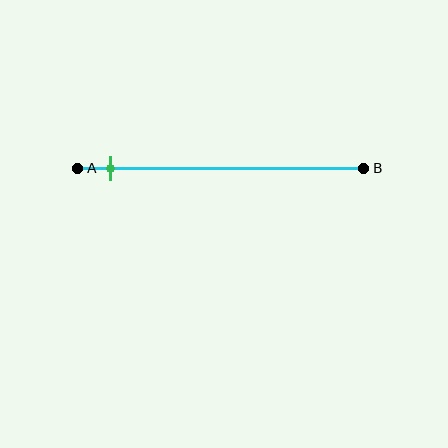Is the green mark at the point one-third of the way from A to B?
No, the mark is at about 10% from A, not at the 33% one-third point.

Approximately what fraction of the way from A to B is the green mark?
The green mark is approximately 10% of the way from A to B.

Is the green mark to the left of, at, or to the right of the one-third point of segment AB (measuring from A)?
The green mark is to the left of the one-third point of segment AB.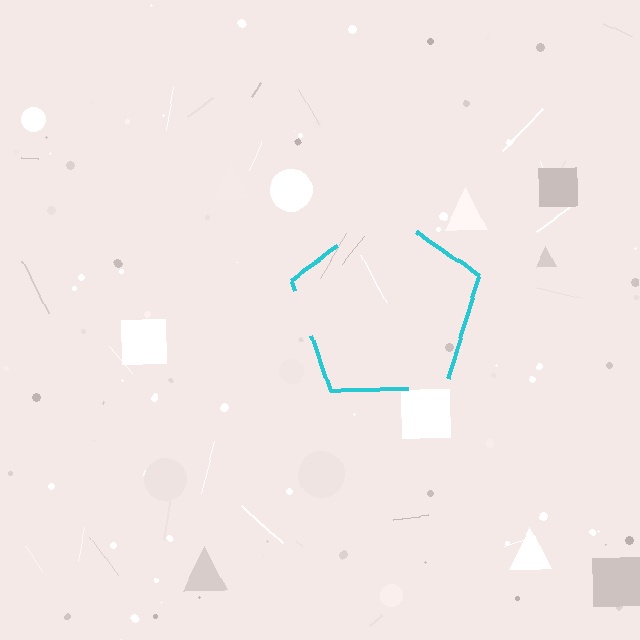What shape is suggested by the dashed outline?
The dashed outline suggests a pentagon.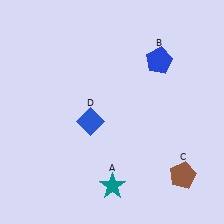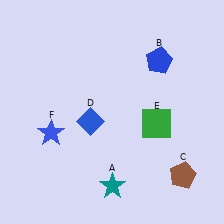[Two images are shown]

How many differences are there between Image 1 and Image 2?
There are 2 differences between the two images.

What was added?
A green square (E), a blue star (F) were added in Image 2.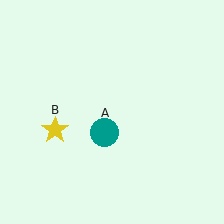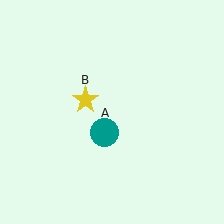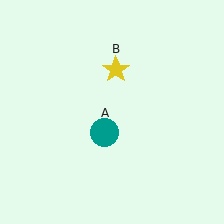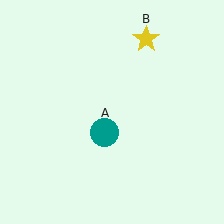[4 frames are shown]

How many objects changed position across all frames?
1 object changed position: yellow star (object B).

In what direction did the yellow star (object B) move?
The yellow star (object B) moved up and to the right.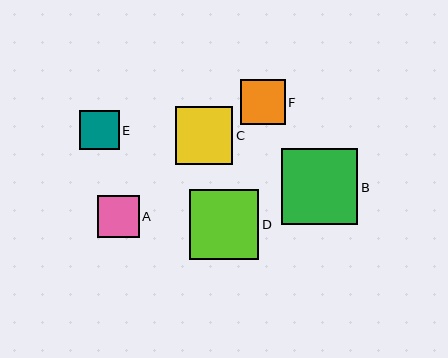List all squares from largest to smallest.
From largest to smallest: B, D, C, F, A, E.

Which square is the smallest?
Square E is the smallest with a size of approximately 40 pixels.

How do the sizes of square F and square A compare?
Square F and square A are approximately the same size.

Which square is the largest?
Square B is the largest with a size of approximately 76 pixels.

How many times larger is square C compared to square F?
Square C is approximately 1.3 times the size of square F.